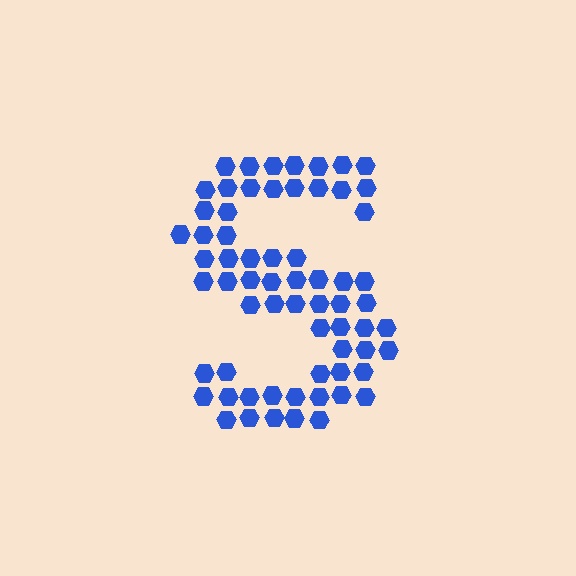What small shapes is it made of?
It is made of small hexagons.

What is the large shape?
The large shape is the letter S.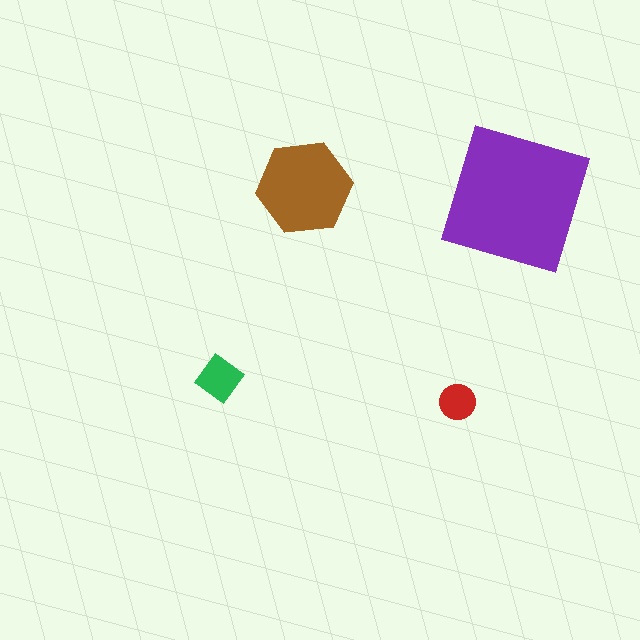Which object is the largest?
The purple square.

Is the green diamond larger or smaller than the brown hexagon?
Smaller.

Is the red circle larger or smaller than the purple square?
Smaller.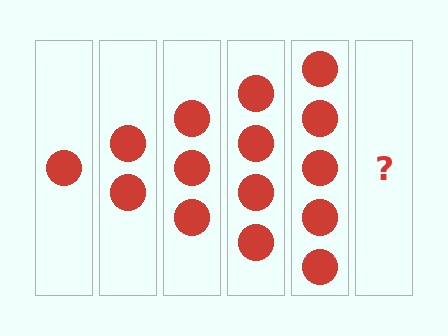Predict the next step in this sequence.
The next step is 6 circles.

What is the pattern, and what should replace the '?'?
The pattern is that each step adds one more circle. The '?' should be 6 circles.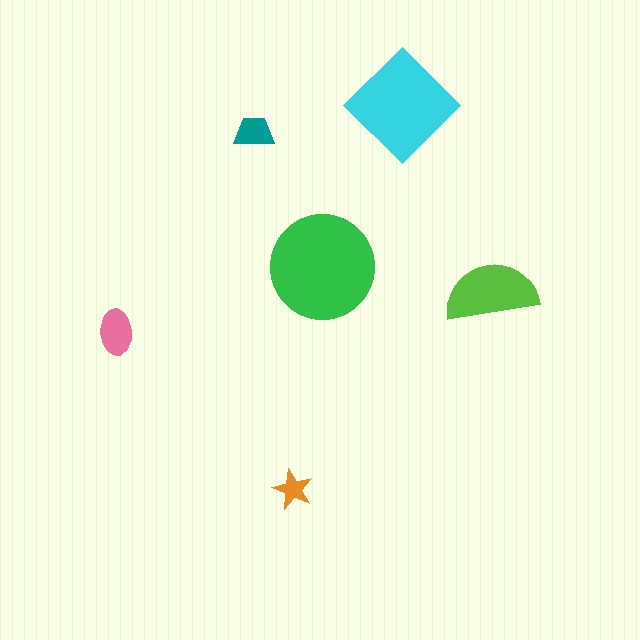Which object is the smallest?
The orange star.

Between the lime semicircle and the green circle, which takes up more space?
The green circle.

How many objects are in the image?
There are 6 objects in the image.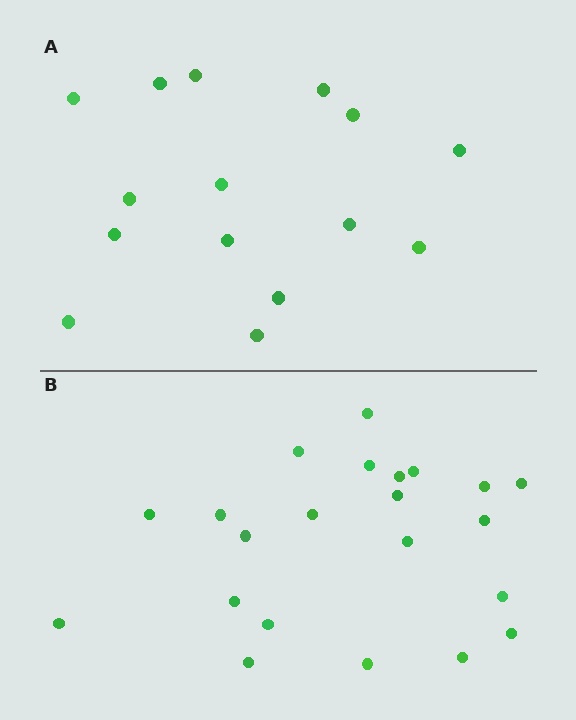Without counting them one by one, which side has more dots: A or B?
Region B (the bottom region) has more dots.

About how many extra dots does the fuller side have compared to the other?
Region B has roughly 8 or so more dots than region A.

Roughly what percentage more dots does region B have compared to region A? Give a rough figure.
About 45% more.